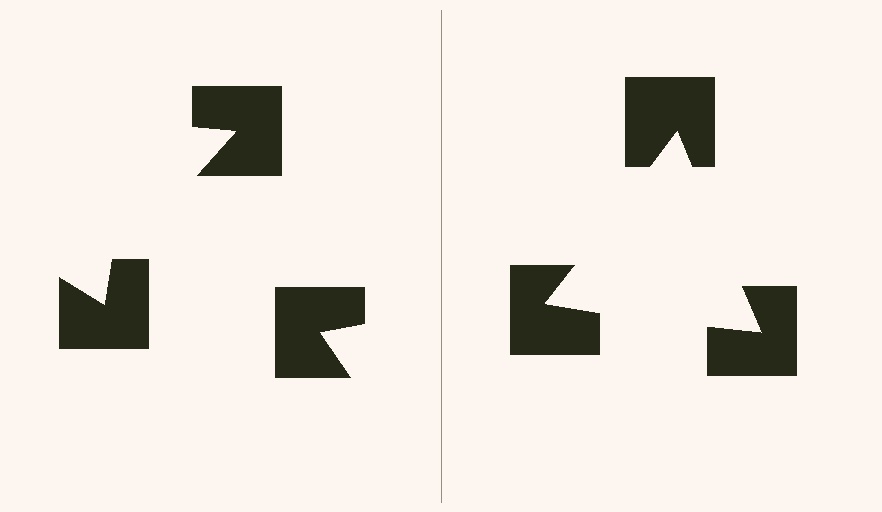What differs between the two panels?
The notched squares are positioned identically on both sides; only the wedge orientations differ. On the right they align to a triangle; on the left they are misaligned.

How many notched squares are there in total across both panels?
6 — 3 on each side.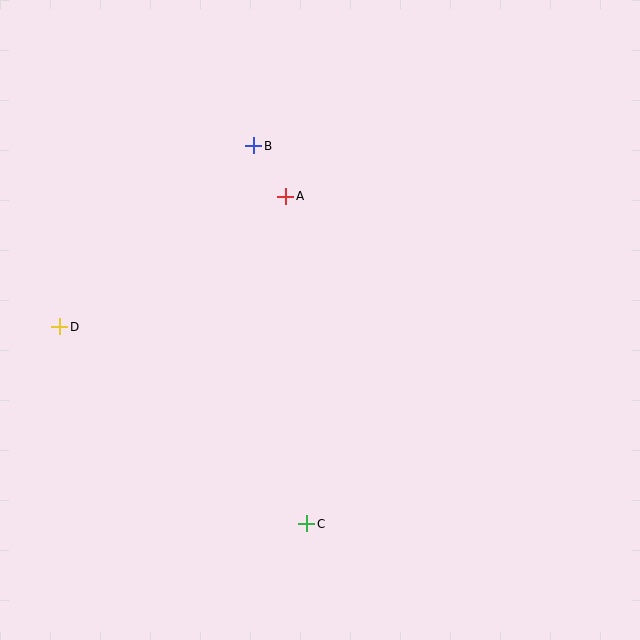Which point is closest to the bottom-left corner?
Point D is closest to the bottom-left corner.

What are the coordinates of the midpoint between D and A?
The midpoint between D and A is at (173, 262).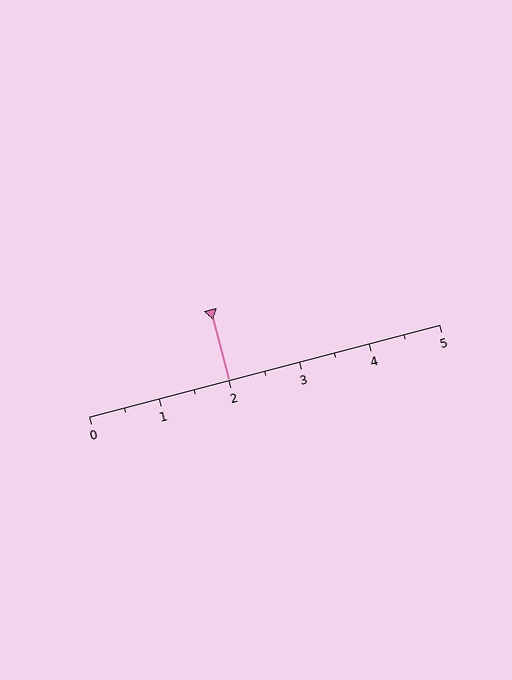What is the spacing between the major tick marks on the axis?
The major ticks are spaced 1 apart.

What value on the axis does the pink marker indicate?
The marker indicates approximately 2.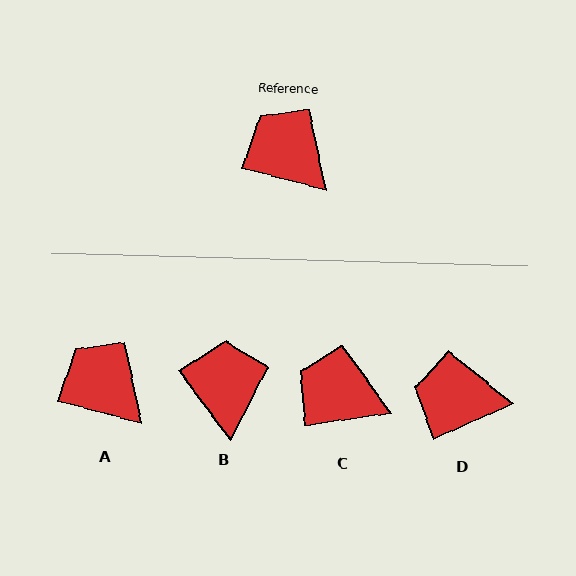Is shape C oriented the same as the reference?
No, it is off by about 23 degrees.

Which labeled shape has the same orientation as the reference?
A.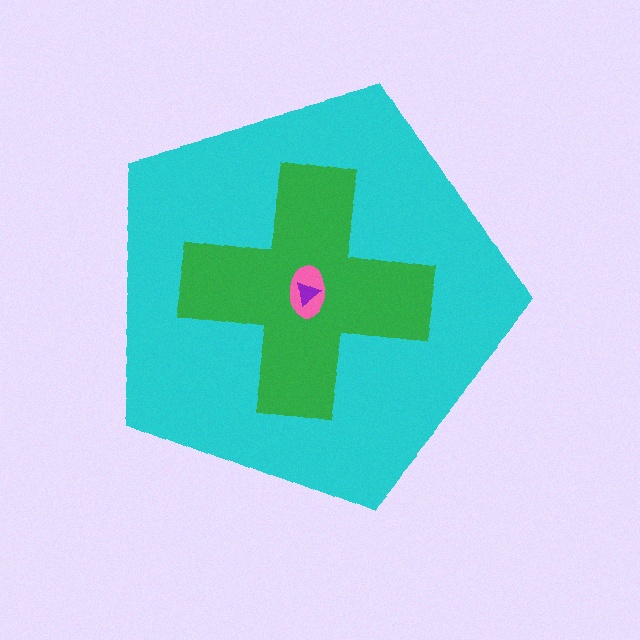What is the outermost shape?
The cyan pentagon.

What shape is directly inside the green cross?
The pink ellipse.